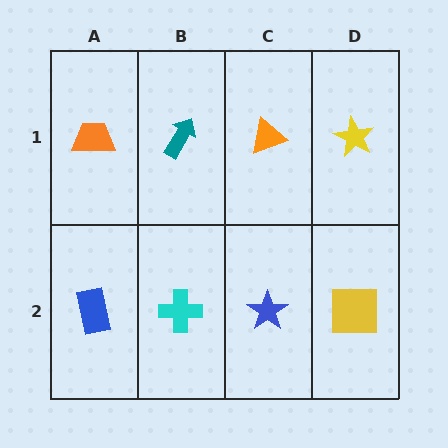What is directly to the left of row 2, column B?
A blue rectangle.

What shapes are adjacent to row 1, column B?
A cyan cross (row 2, column B), an orange trapezoid (row 1, column A), an orange triangle (row 1, column C).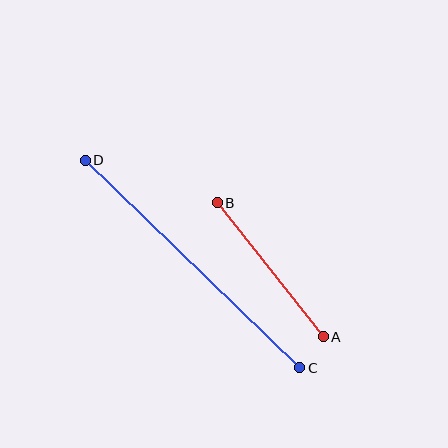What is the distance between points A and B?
The distance is approximately 170 pixels.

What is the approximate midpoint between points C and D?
The midpoint is at approximately (192, 264) pixels.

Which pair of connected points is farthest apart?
Points C and D are farthest apart.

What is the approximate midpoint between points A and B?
The midpoint is at approximately (270, 270) pixels.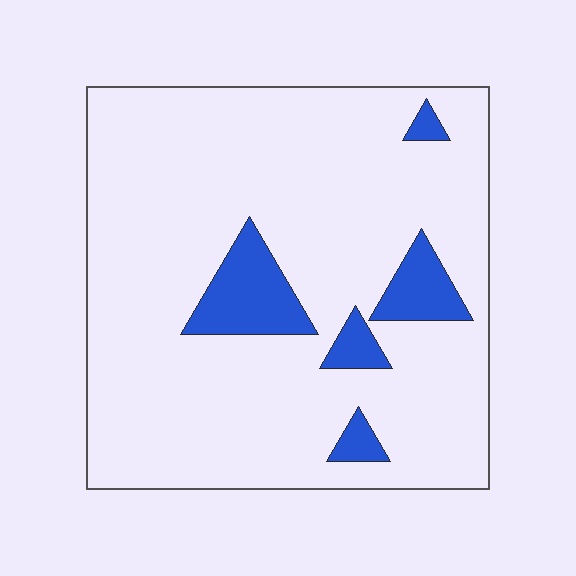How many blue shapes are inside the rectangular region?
5.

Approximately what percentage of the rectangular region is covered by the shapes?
Approximately 10%.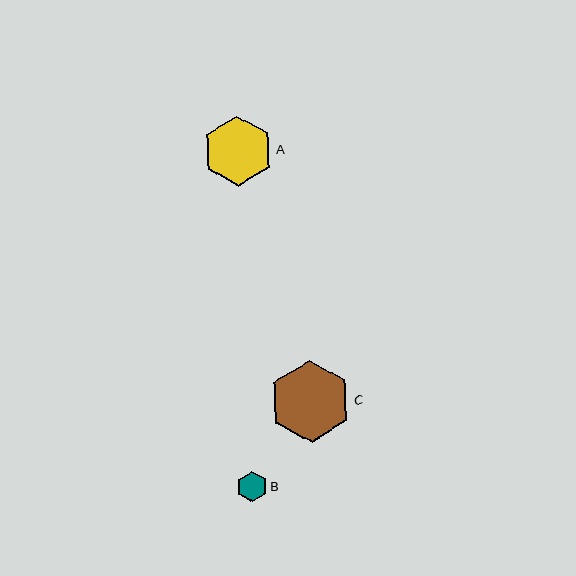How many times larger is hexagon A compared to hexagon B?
Hexagon A is approximately 2.3 times the size of hexagon B.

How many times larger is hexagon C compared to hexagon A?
Hexagon C is approximately 1.2 times the size of hexagon A.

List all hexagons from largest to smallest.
From largest to smallest: C, A, B.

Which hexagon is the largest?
Hexagon C is the largest with a size of approximately 82 pixels.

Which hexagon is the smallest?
Hexagon B is the smallest with a size of approximately 31 pixels.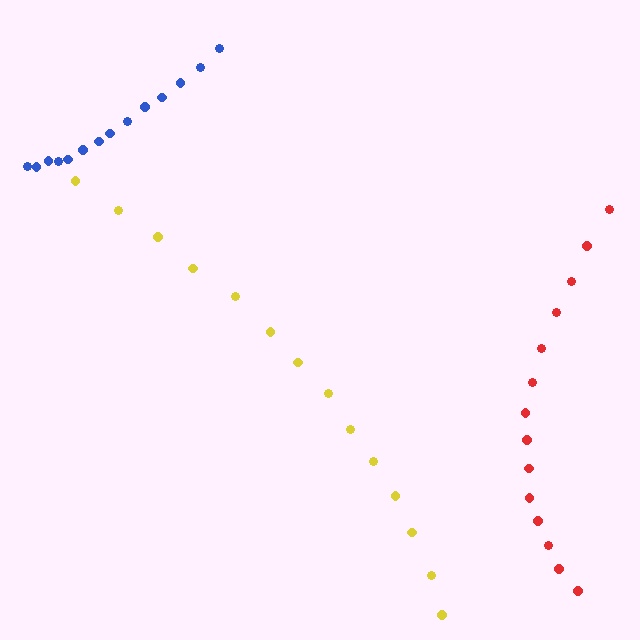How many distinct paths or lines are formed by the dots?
There are 3 distinct paths.